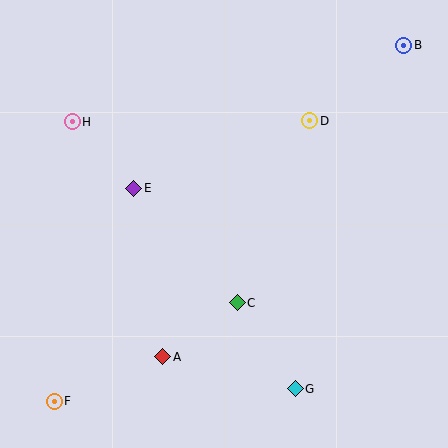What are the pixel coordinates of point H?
Point H is at (72, 122).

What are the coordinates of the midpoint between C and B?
The midpoint between C and B is at (321, 174).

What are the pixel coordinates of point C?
Point C is at (237, 303).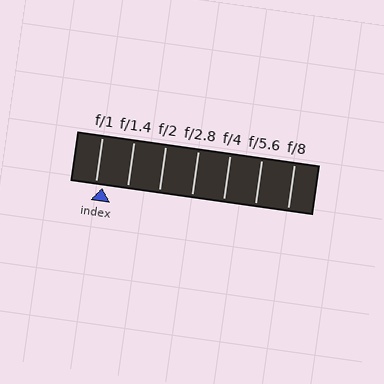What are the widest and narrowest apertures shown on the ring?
The widest aperture shown is f/1 and the narrowest is f/8.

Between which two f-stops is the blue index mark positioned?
The index mark is between f/1 and f/1.4.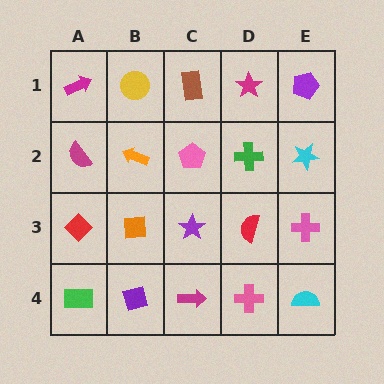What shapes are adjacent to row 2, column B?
A yellow circle (row 1, column B), an orange square (row 3, column B), a magenta semicircle (row 2, column A), a pink pentagon (row 2, column C).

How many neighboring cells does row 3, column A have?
3.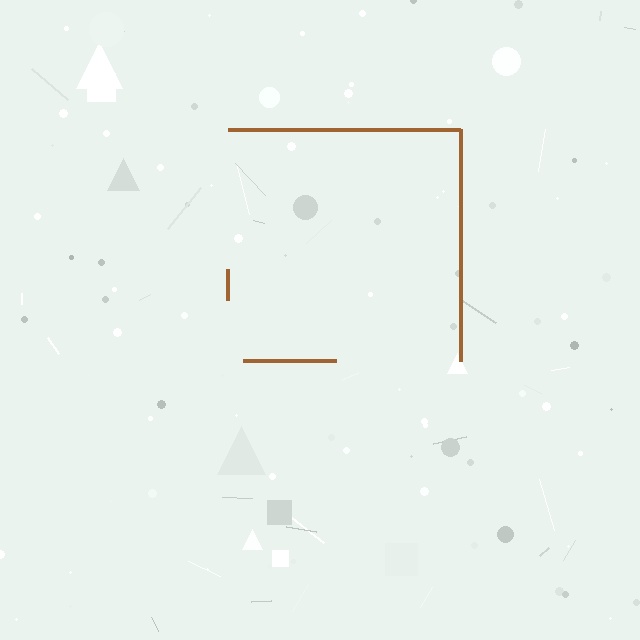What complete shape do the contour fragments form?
The contour fragments form a square.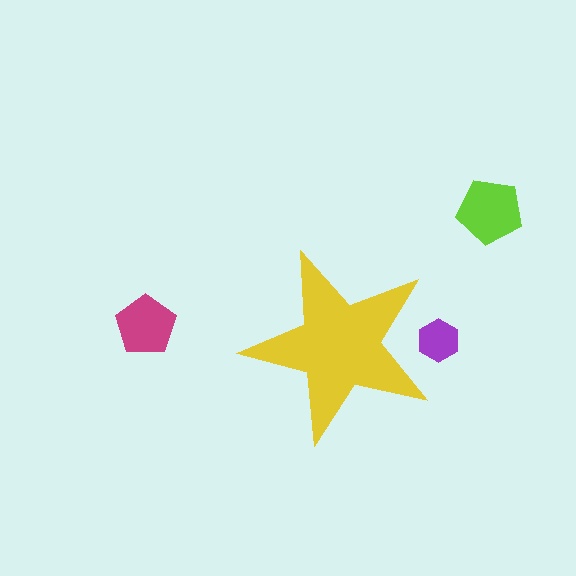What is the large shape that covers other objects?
A yellow star.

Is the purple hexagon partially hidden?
Yes, the purple hexagon is partially hidden behind the yellow star.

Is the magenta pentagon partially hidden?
No, the magenta pentagon is fully visible.